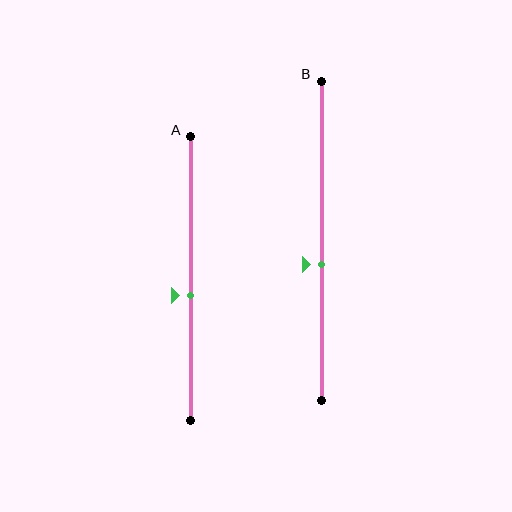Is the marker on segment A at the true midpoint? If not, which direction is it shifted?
No, the marker on segment A is shifted downward by about 6% of the segment length.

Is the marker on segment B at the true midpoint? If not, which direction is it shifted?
No, the marker on segment B is shifted downward by about 8% of the segment length.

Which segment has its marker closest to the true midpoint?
Segment A has its marker closest to the true midpoint.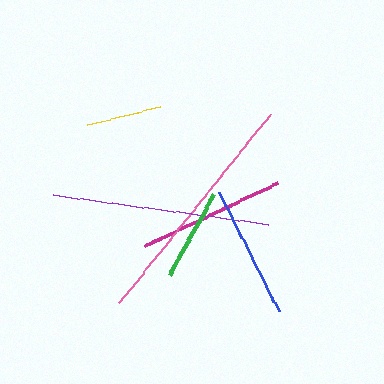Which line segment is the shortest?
The yellow line is the shortest at approximately 76 pixels.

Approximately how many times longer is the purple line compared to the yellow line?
The purple line is approximately 2.9 times the length of the yellow line.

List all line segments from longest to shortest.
From longest to shortest: pink, purple, magenta, blue, green, yellow.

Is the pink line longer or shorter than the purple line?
The pink line is longer than the purple line.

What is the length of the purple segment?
The purple segment is approximately 218 pixels long.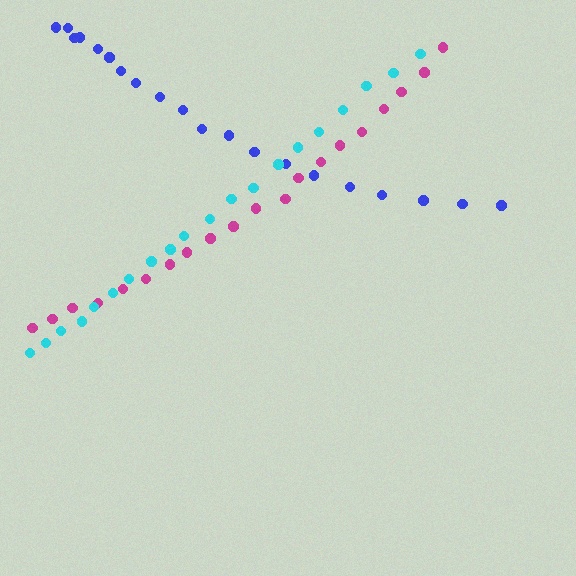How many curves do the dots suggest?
There are 3 distinct paths.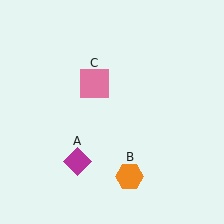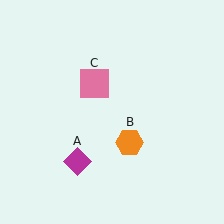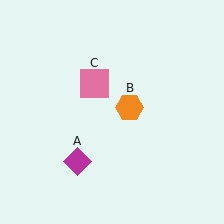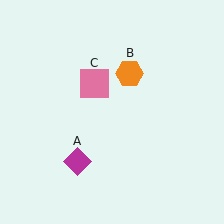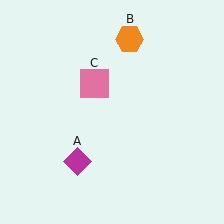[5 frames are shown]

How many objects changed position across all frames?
1 object changed position: orange hexagon (object B).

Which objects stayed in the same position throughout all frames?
Magenta diamond (object A) and pink square (object C) remained stationary.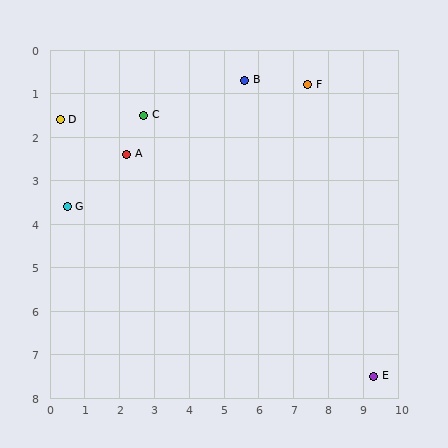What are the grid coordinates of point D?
Point D is at approximately (0.3, 1.6).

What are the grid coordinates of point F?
Point F is at approximately (7.4, 0.8).